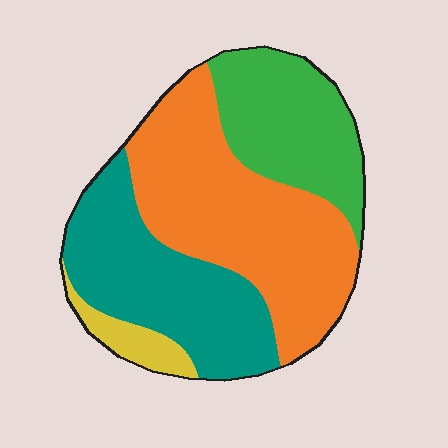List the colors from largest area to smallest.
From largest to smallest: orange, teal, green, yellow.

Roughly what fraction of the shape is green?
Green takes up about one quarter (1/4) of the shape.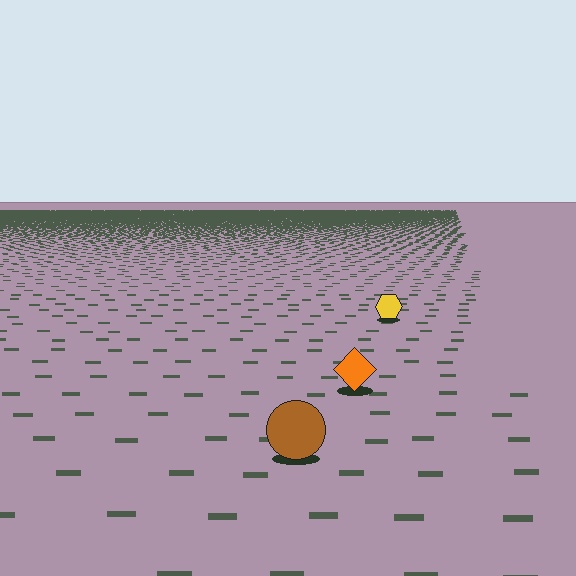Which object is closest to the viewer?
The brown circle is closest. The texture marks near it are larger and more spread out.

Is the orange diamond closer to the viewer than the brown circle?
No. The brown circle is closer — you can tell from the texture gradient: the ground texture is coarser near it.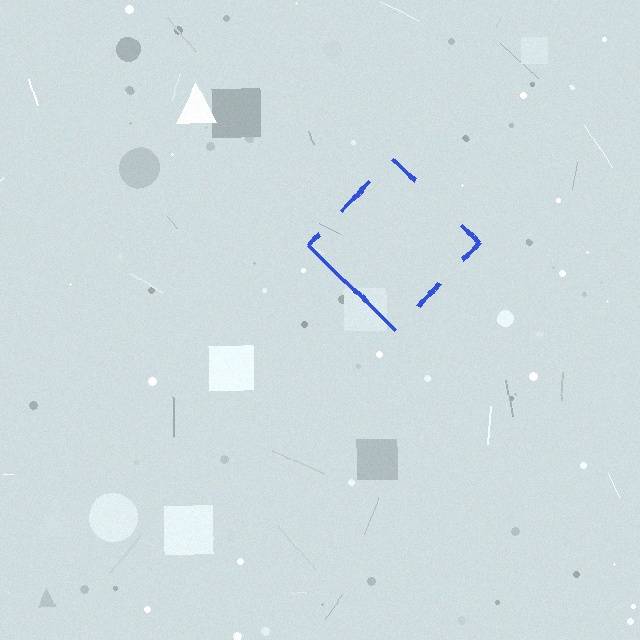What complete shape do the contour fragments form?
The contour fragments form a diamond.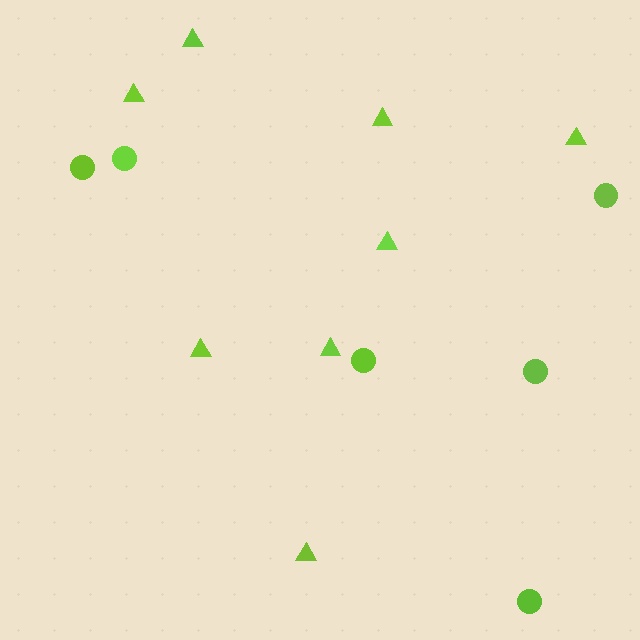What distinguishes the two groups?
There are 2 groups: one group of circles (6) and one group of triangles (8).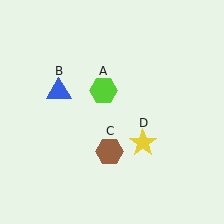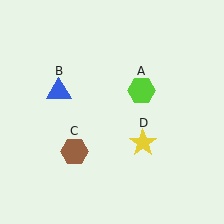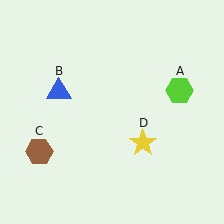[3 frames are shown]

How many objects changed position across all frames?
2 objects changed position: lime hexagon (object A), brown hexagon (object C).